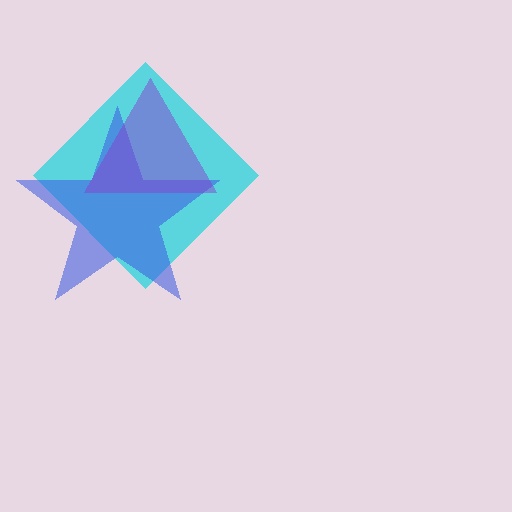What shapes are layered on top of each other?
The layered shapes are: a cyan diamond, a blue star, a purple triangle.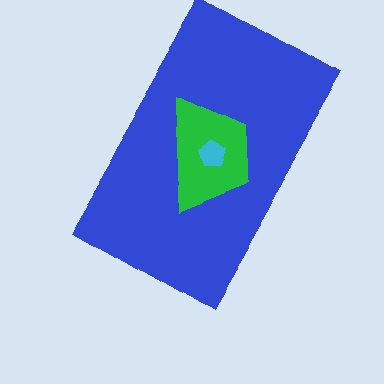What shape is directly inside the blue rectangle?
The green trapezoid.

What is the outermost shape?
The blue rectangle.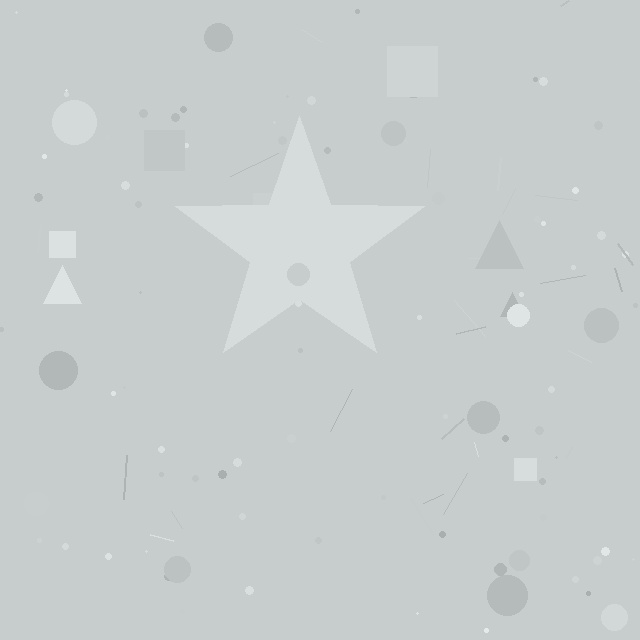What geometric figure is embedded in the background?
A star is embedded in the background.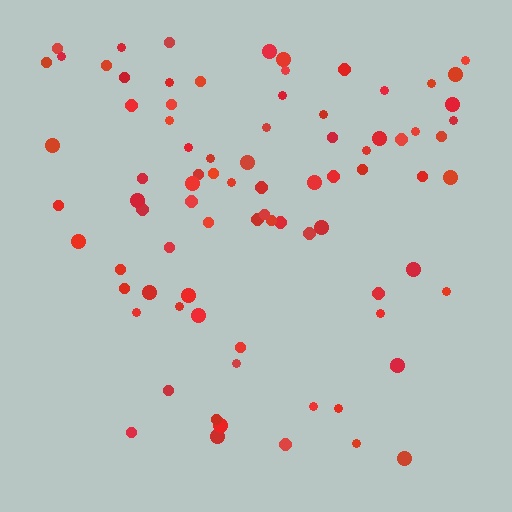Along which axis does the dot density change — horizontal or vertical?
Vertical.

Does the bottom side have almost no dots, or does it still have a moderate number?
Still a moderate number, just noticeably fewer than the top.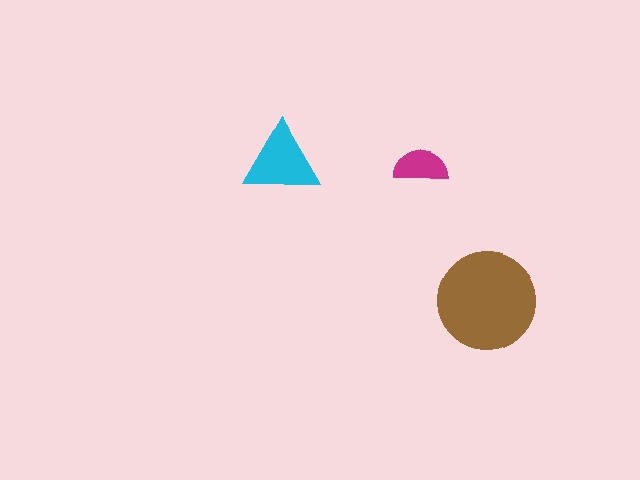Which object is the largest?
The brown circle.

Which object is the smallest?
The magenta semicircle.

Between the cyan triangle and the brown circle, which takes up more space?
The brown circle.